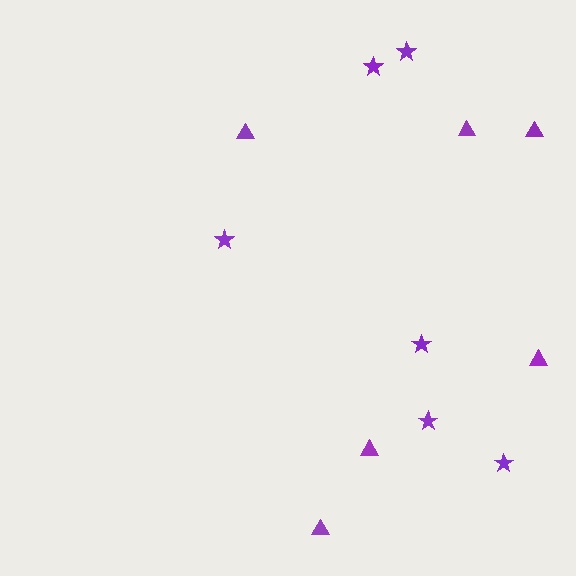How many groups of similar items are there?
There are 2 groups: one group of triangles (6) and one group of stars (6).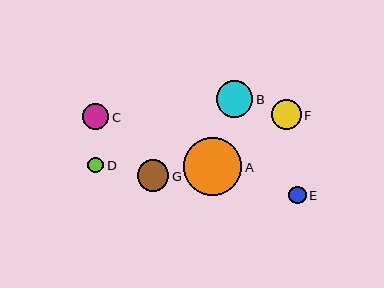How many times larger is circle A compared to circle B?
Circle A is approximately 1.6 times the size of circle B.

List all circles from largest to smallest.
From largest to smallest: A, B, G, F, C, E, D.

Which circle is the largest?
Circle A is the largest with a size of approximately 58 pixels.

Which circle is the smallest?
Circle D is the smallest with a size of approximately 16 pixels.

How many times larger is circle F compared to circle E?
Circle F is approximately 1.7 times the size of circle E.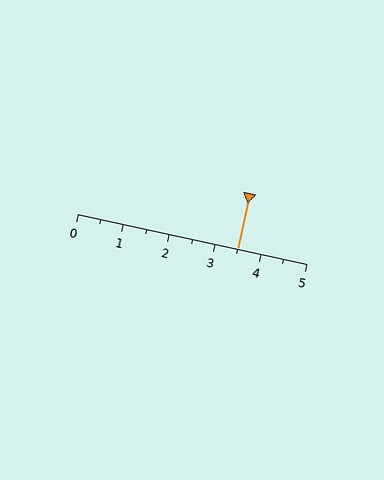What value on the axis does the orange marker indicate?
The marker indicates approximately 3.5.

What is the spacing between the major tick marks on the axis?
The major ticks are spaced 1 apart.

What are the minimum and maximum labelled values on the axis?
The axis runs from 0 to 5.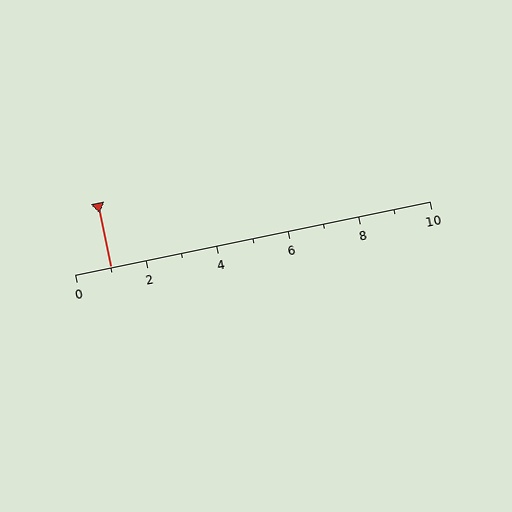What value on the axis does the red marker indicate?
The marker indicates approximately 1.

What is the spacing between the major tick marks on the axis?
The major ticks are spaced 2 apart.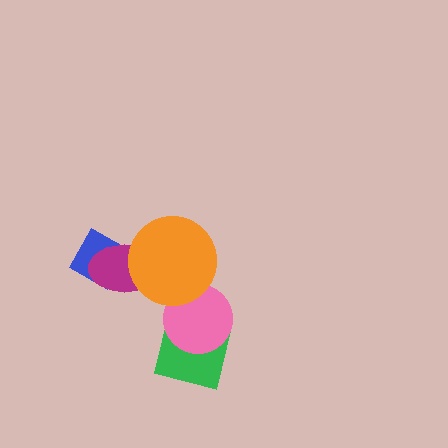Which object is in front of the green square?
The pink circle is in front of the green square.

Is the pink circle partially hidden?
Yes, it is partially covered by another shape.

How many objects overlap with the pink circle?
2 objects overlap with the pink circle.